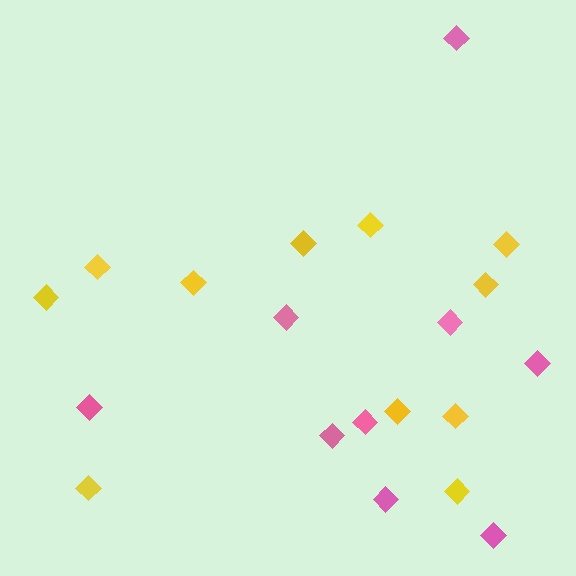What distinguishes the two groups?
There are 2 groups: one group of yellow diamonds (11) and one group of pink diamonds (9).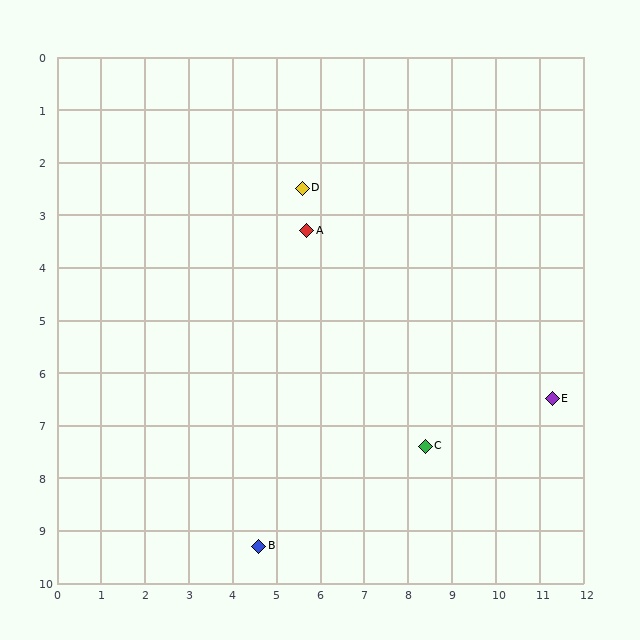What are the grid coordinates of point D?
Point D is at approximately (5.6, 2.5).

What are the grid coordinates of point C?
Point C is at approximately (8.4, 7.4).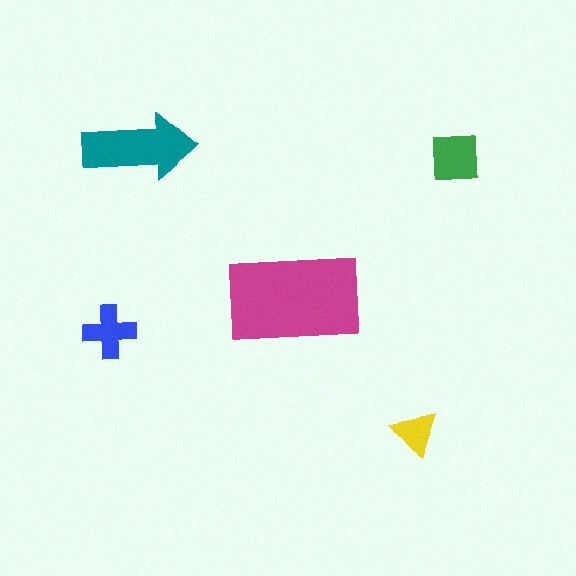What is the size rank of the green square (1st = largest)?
3rd.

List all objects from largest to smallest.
The magenta rectangle, the teal arrow, the green square, the blue cross, the yellow triangle.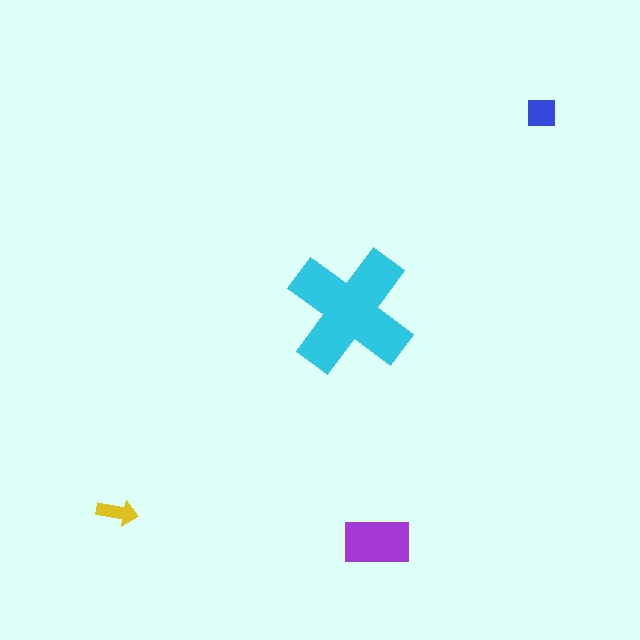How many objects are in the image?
There are 4 objects in the image.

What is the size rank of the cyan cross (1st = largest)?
1st.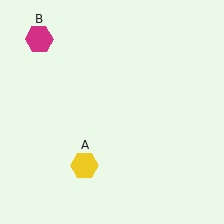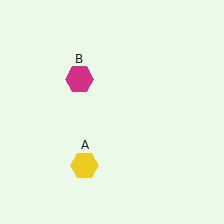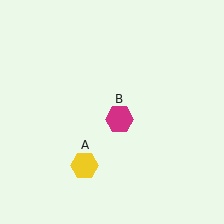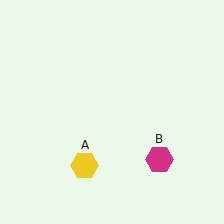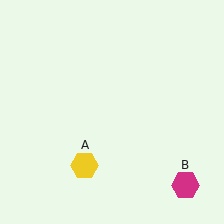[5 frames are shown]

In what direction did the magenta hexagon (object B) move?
The magenta hexagon (object B) moved down and to the right.